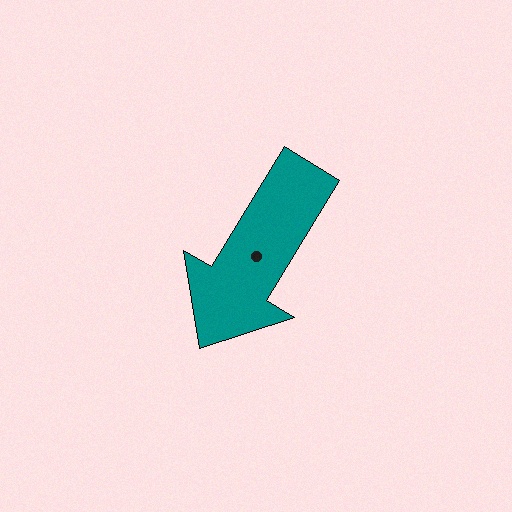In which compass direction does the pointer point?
Southwest.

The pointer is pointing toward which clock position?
Roughly 7 o'clock.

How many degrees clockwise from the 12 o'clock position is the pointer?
Approximately 211 degrees.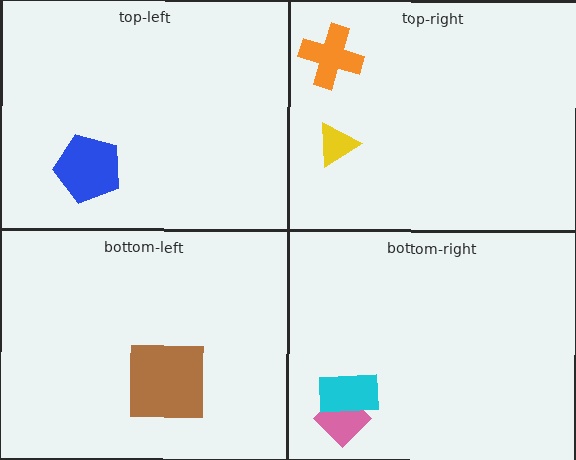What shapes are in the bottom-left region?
The brown square.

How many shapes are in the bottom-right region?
2.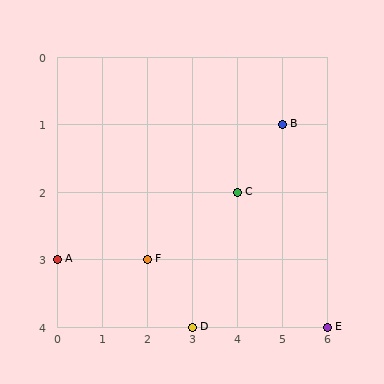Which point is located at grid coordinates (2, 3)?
Point F is at (2, 3).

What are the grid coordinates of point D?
Point D is at grid coordinates (3, 4).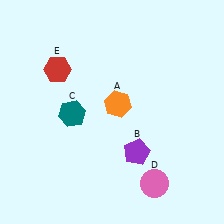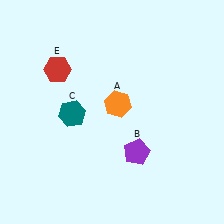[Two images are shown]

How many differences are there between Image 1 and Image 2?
There is 1 difference between the two images.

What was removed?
The pink circle (D) was removed in Image 2.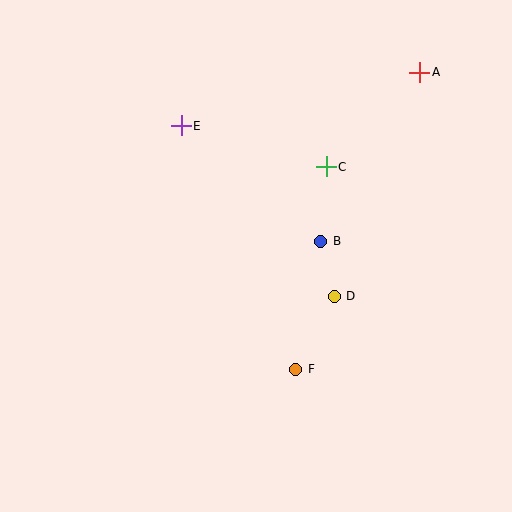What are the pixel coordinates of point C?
Point C is at (326, 167).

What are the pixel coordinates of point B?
Point B is at (321, 241).